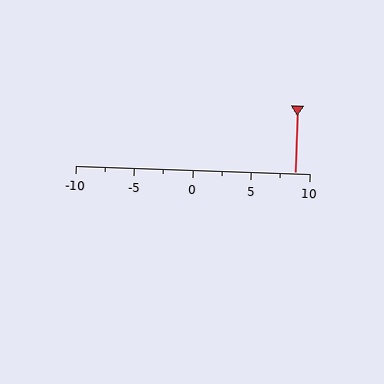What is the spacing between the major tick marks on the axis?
The major ticks are spaced 5 apart.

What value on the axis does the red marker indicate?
The marker indicates approximately 8.8.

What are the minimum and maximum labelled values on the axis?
The axis runs from -10 to 10.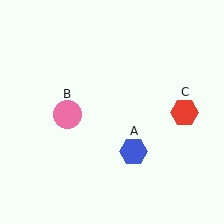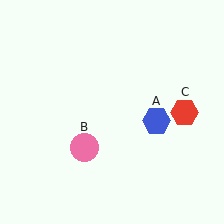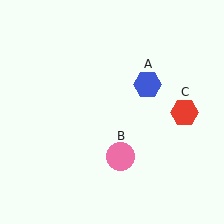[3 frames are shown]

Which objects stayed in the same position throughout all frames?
Red hexagon (object C) remained stationary.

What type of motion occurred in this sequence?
The blue hexagon (object A), pink circle (object B) rotated counterclockwise around the center of the scene.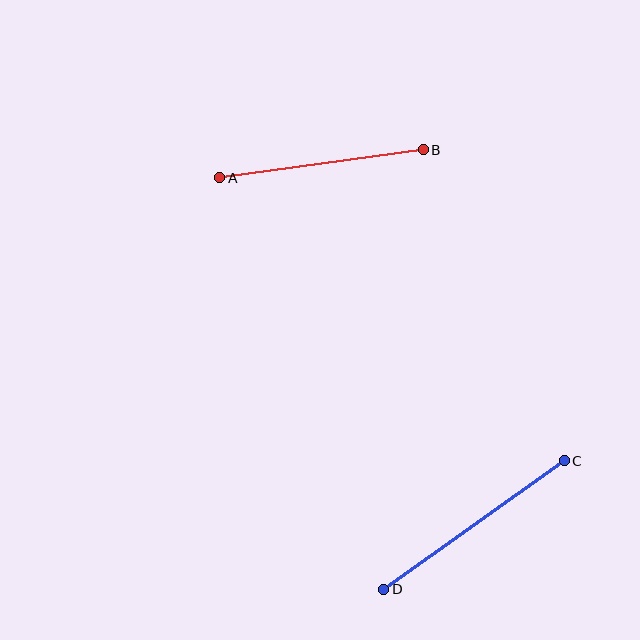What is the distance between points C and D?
The distance is approximately 221 pixels.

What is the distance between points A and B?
The distance is approximately 206 pixels.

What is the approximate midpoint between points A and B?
The midpoint is at approximately (321, 164) pixels.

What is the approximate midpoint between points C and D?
The midpoint is at approximately (474, 525) pixels.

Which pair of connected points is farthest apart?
Points C and D are farthest apart.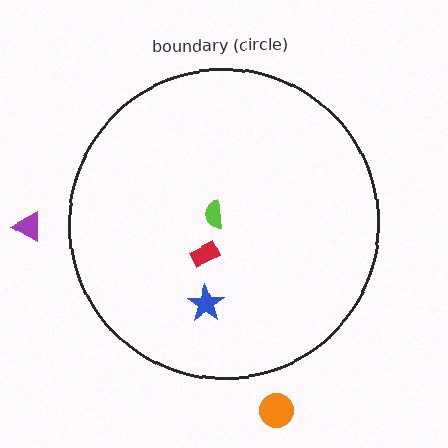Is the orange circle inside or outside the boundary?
Outside.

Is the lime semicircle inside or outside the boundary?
Inside.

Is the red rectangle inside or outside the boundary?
Inside.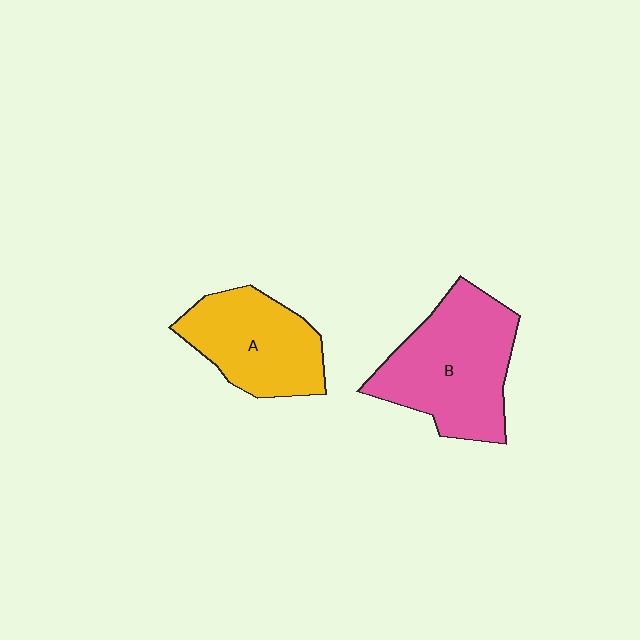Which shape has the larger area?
Shape B (pink).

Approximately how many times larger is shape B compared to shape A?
Approximately 1.3 times.